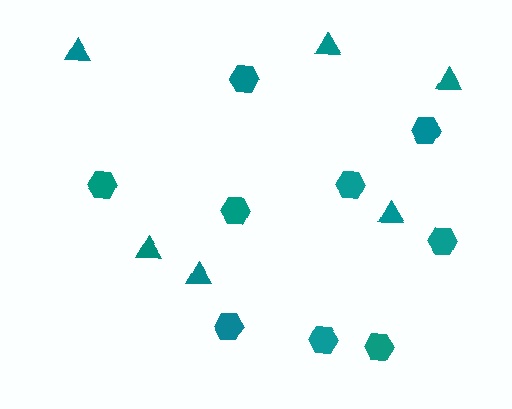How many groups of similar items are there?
There are 2 groups: one group of hexagons (9) and one group of triangles (6).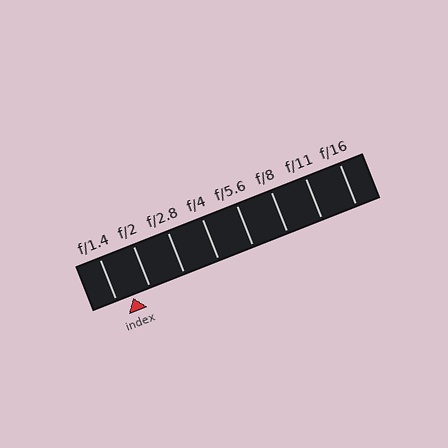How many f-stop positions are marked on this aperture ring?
There are 8 f-stop positions marked.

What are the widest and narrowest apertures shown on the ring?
The widest aperture shown is f/1.4 and the narrowest is f/16.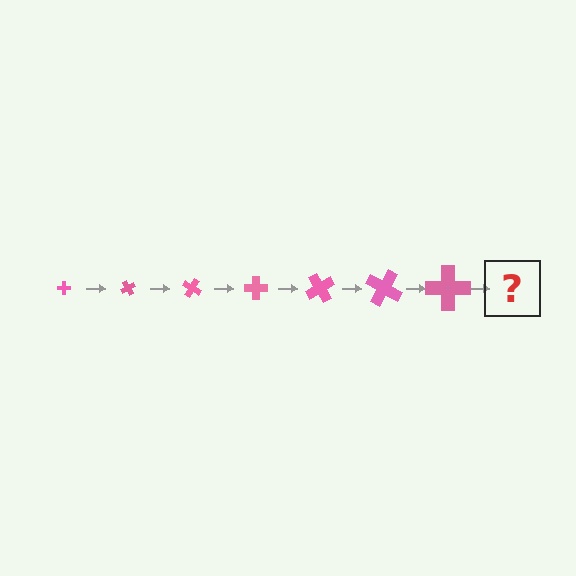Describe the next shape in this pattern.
It should be a cross, larger than the previous one and rotated 420 degrees from the start.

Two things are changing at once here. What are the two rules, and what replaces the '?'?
The two rules are that the cross grows larger each step and it rotates 60 degrees each step. The '?' should be a cross, larger than the previous one and rotated 420 degrees from the start.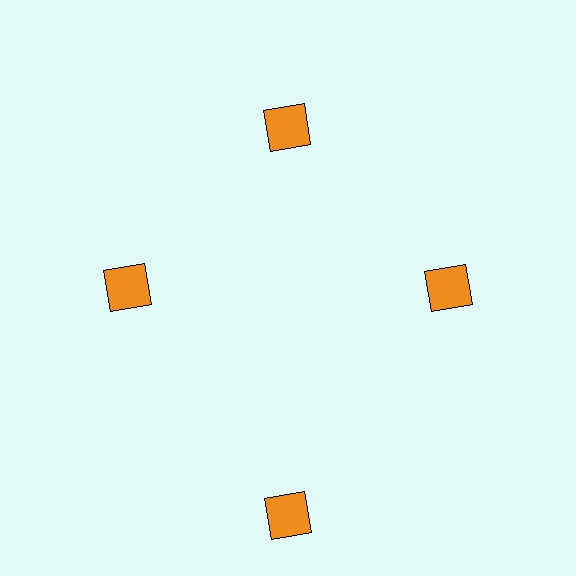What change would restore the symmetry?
The symmetry would be restored by moving it inward, back onto the ring so that all 4 squares sit at equal angles and equal distance from the center.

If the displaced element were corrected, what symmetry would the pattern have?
It would have 4-fold rotational symmetry — the pattern would map onto itself every 90 degrees.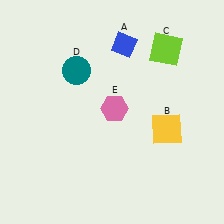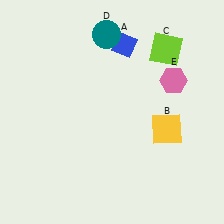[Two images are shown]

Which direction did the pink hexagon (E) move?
The pink hexagon (E) moved right.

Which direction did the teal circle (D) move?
The teal circle (D) moved up.